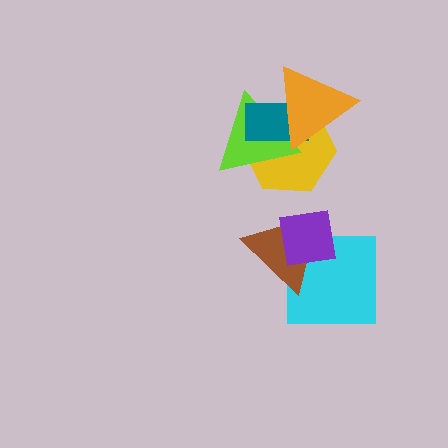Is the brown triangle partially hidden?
Yes, it is partially covered by another shape.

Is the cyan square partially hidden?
Yes, it is partially covered by another shape.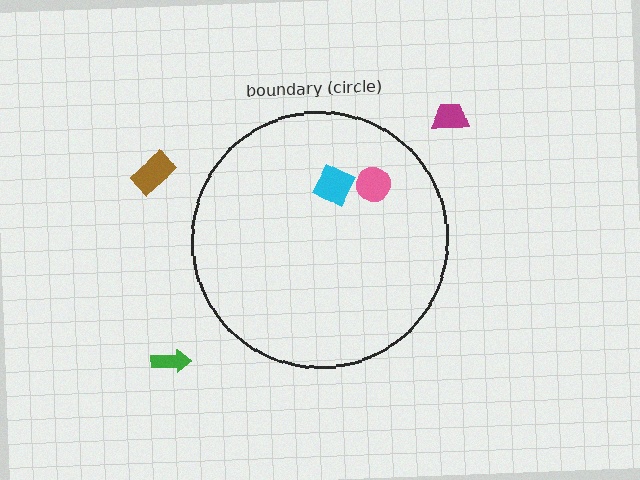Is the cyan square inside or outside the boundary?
Inside.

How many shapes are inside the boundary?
2 inside, 3 outside.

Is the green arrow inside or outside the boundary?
Outside.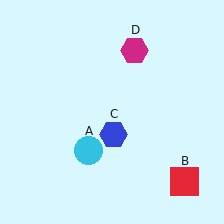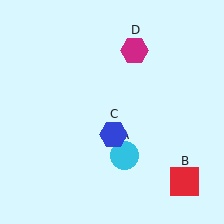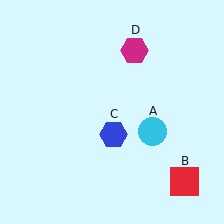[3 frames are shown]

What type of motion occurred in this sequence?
The cyan circle (object A) rotated counterclockwise around the center of the scene.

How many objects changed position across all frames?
1 object changed position: cyan circle (object A).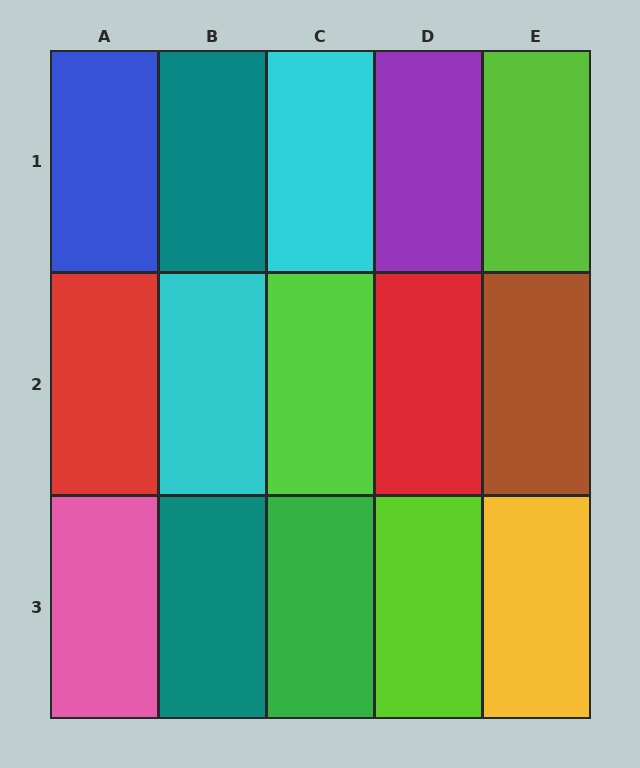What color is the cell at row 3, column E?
Yellow.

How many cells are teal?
2 cells are teal.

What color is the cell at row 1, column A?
Blue.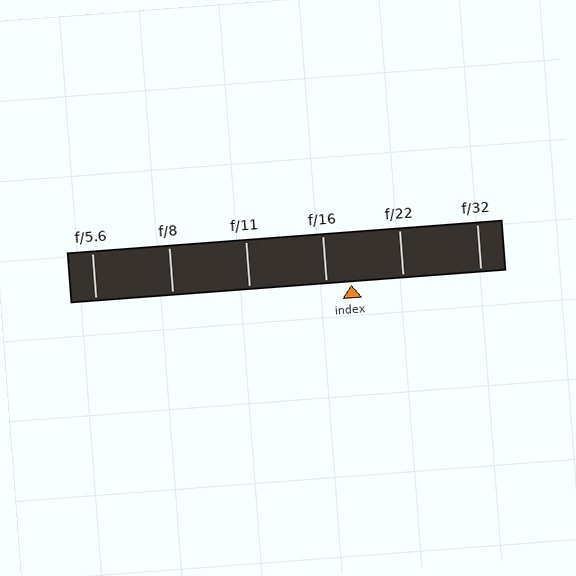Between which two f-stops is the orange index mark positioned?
The index mark is between f/16 and f/22.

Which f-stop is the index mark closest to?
The index mark is closest to f/16.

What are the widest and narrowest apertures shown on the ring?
The widest aperture shown is f/5.6 and the narrowest is f/32.